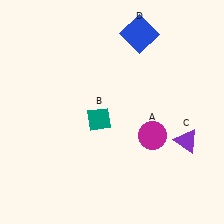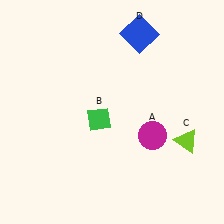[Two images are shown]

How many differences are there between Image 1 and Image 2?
There are 2 differences between the two images.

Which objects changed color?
B changed from teal to green. C changed from purple to lime.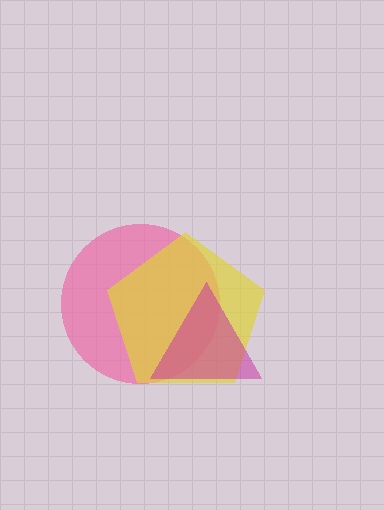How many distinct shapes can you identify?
There are 3 distinct shapes: a pink circle, a yellow pentagon, a magenta triangle.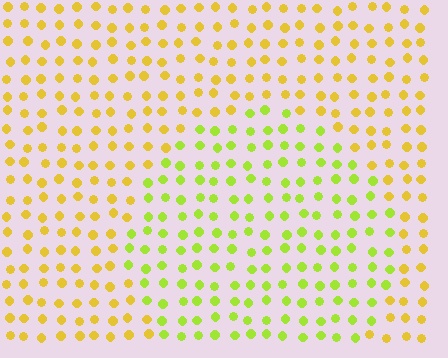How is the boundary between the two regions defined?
The boundary is defined purely by a slight shift in hue (about 35 degrees). Spacing, size, and orientation are identical on both sides.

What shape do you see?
I see a circle.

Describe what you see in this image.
The image is filled with small yellow elements in a uniform arrangement. A circle-shaped region is visible where the elements are tinted to a slightly different hue, forming a subtle color boundary.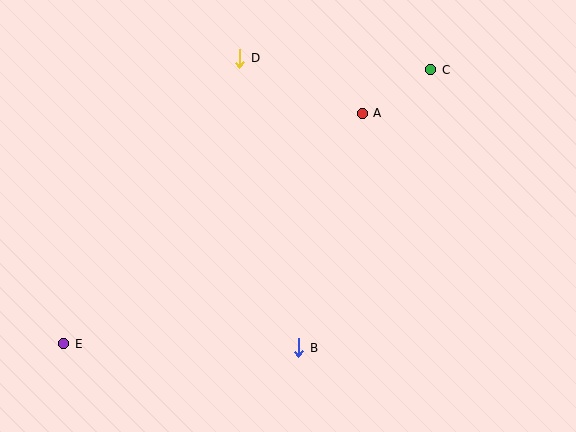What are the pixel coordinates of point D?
Point D is at (240, 58).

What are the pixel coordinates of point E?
Point E is at (64, 344).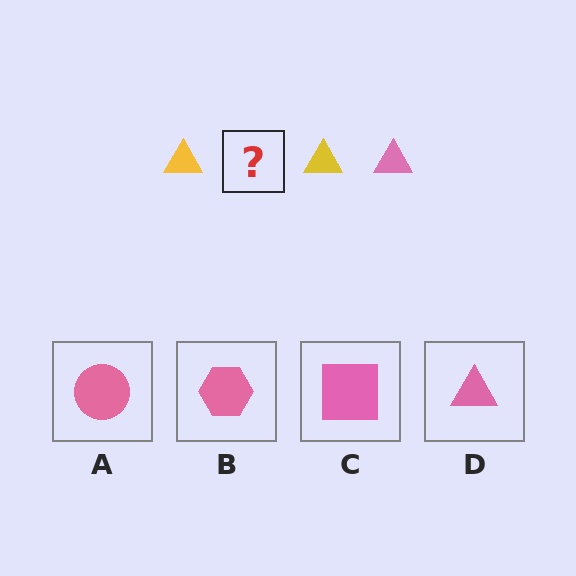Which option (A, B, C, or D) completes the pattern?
D.